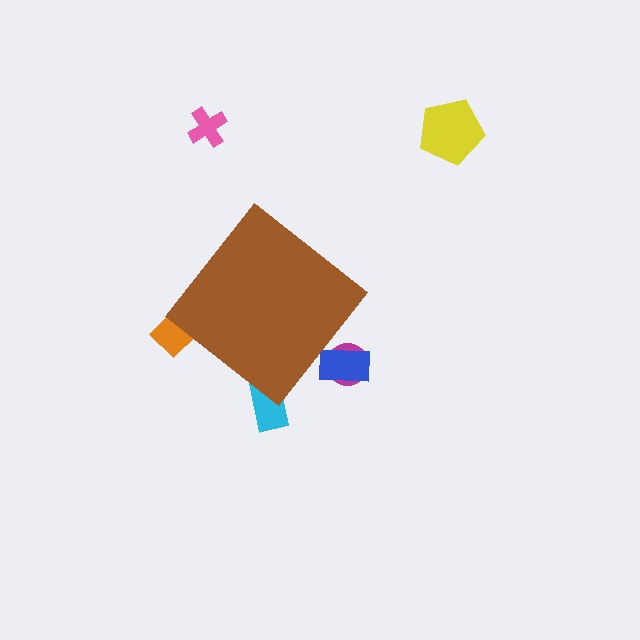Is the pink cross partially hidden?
No, the pink cross is fully visible.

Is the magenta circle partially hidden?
Yes, the magenta circle is partially hidden behind the brown diamond.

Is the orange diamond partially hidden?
Yes, the orange diamond is partially hidden behind the brown diamond.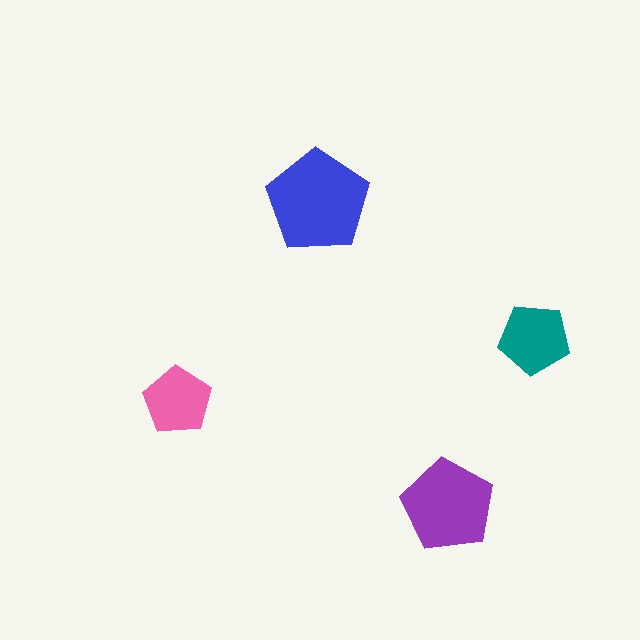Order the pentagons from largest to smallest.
the blue one, the purple one, the teal one, the pink one.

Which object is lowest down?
The purple pentagon is bottommost.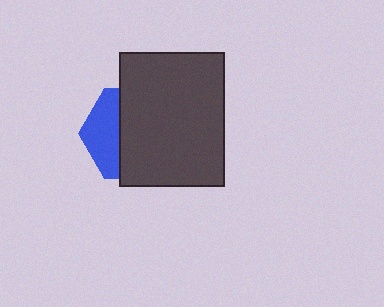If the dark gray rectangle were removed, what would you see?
You would see the complete blue hexagon.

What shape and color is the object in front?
The object in front is a dark gray rectangle.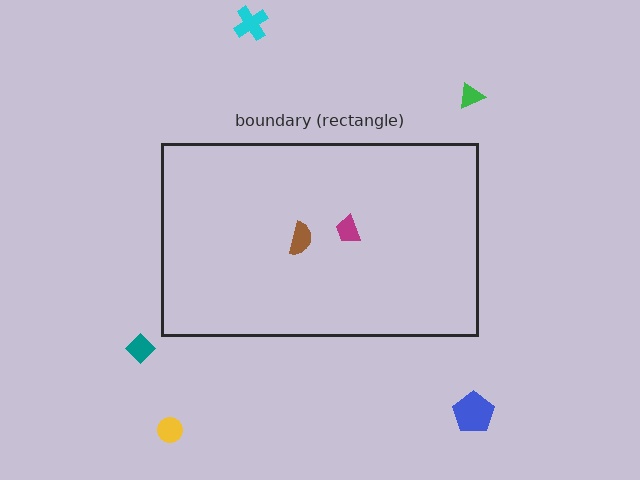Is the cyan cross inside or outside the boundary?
Outside.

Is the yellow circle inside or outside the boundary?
Outside.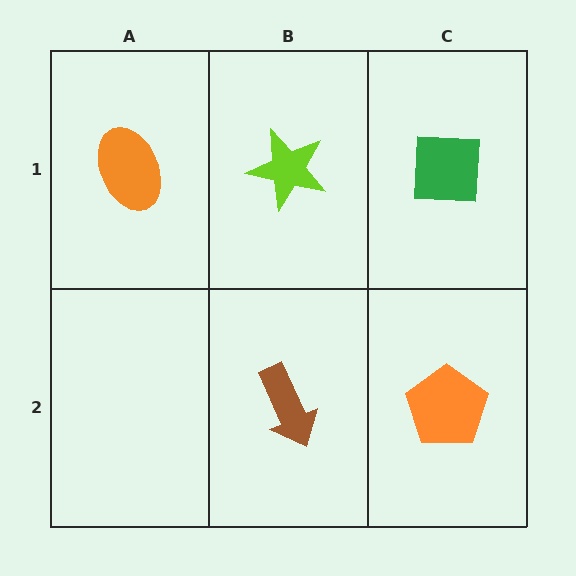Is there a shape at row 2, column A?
No, that cell is empty.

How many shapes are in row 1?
3 shapes.